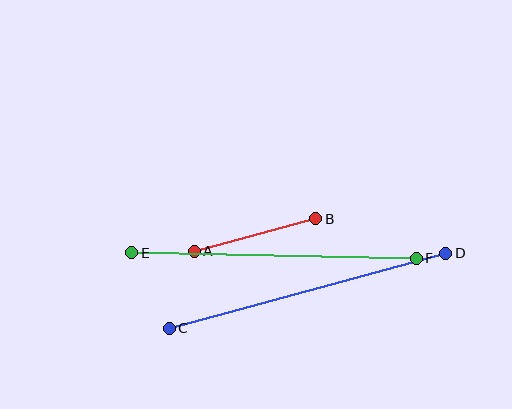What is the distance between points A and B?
The distance is approximately 126 pixels.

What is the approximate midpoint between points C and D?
The midpoint is at approximately (308, 291) pixels.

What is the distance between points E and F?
The distance is approximately 284 pixels.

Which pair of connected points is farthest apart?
Points C and D are farthest apart.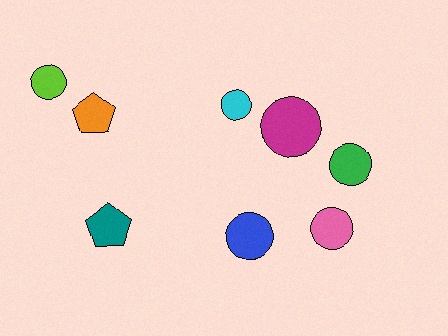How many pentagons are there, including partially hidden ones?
There are 2 pentagons.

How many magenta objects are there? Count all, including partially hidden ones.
There is 1 magenta object.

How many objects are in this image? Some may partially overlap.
There are 8 objects.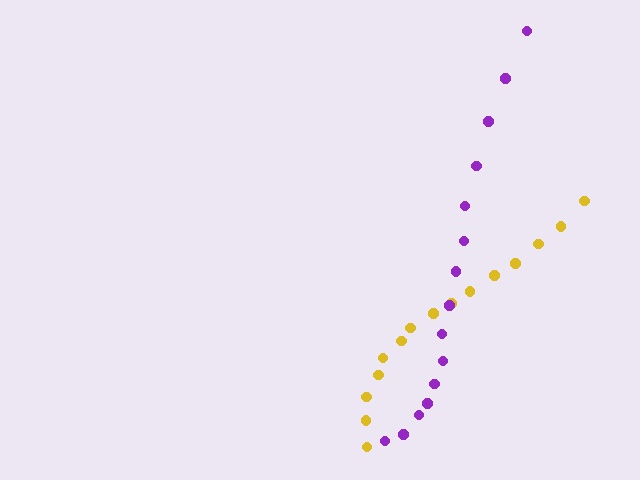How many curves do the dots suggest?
There are 2 distinct paths.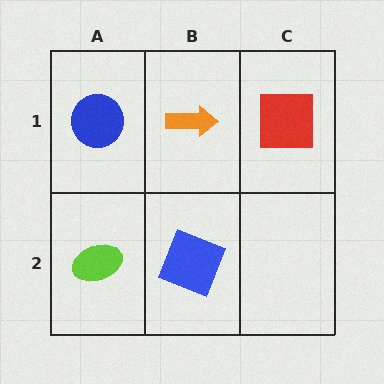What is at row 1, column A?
A blue circle.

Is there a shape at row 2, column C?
No, that cell is empty.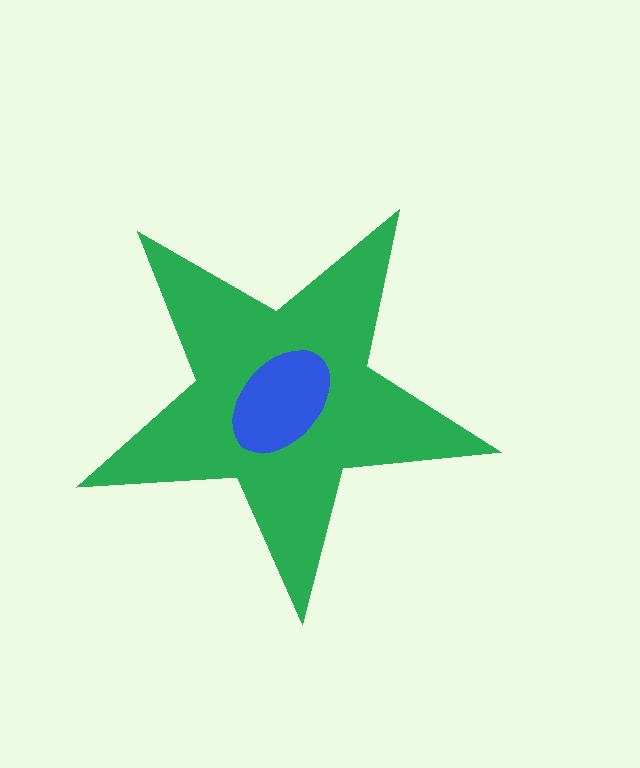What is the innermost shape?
The blue ellipse.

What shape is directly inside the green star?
The blue ellipse.